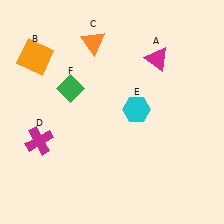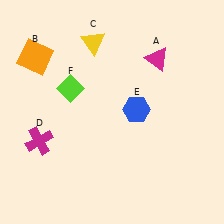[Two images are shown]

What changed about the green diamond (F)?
In Image 1, F is green. In Image 2, it changed to lime.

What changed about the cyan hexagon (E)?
In Image 1, E is cyan. In Image 2, it changed to blue.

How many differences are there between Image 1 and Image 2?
There are 3 differences between the two images.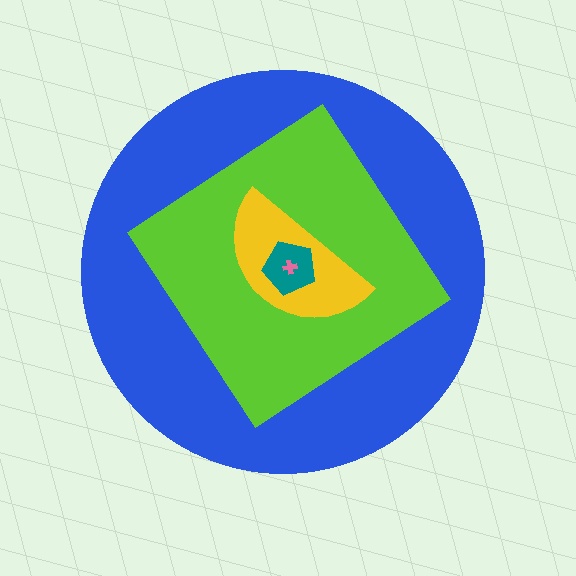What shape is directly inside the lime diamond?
The yellow semicircle.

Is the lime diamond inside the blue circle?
Yes.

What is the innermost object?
The pink cross.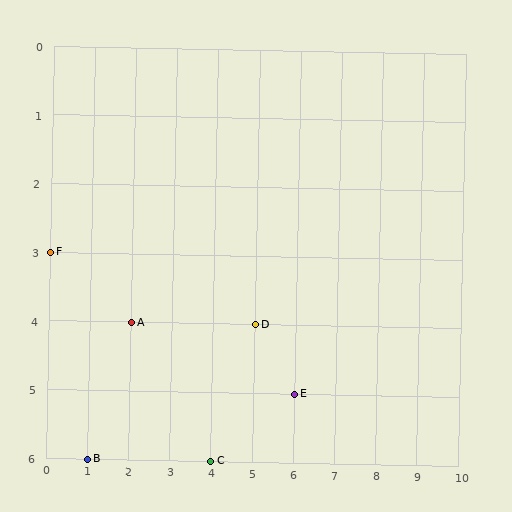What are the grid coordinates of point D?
Point D is at grid coordinates (5, 4).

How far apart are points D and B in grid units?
Points D and B are 4 columns and 2 rows apart (about 4.5 grid units diagonally).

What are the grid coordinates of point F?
Point F is at grid coordinates (0, 3).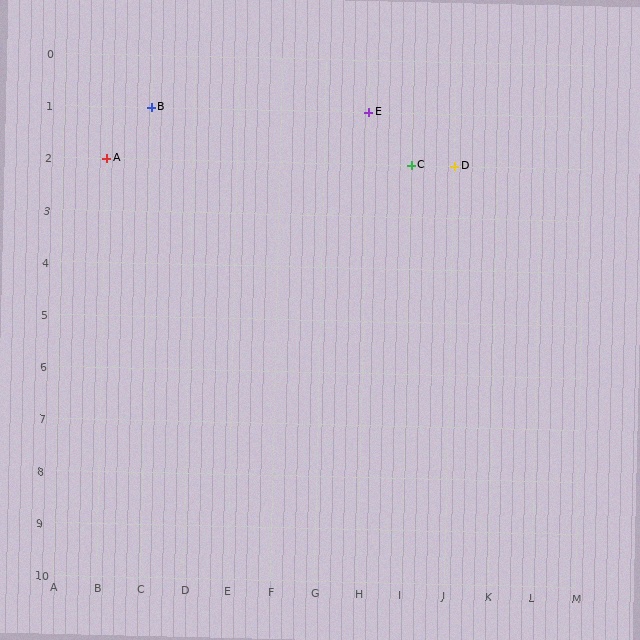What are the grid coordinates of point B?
Point B is at grid coordinates (C, 1).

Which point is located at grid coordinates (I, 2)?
Point C is at (I, 2).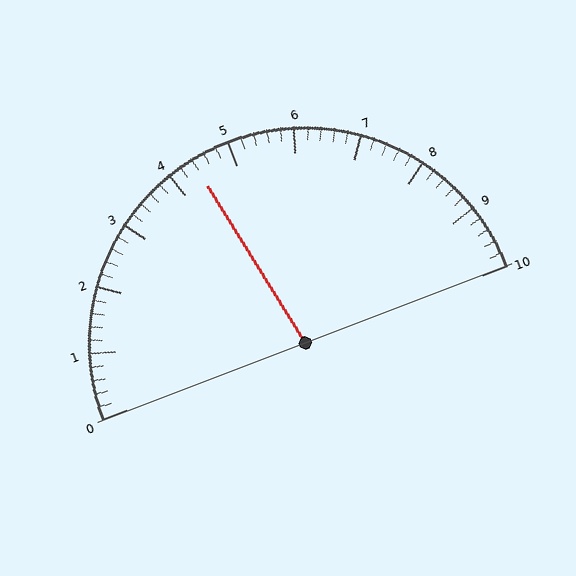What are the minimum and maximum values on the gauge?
The gauge ranges from 0 to 10.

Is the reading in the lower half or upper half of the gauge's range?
The reading is in the lower half of the range (0 to 10).